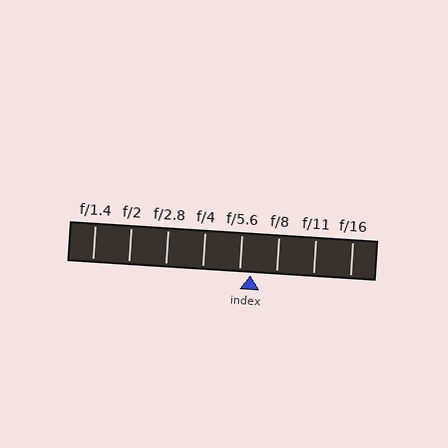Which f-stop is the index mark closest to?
The index mark is closest to f/5.6.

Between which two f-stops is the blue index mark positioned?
The index mark is between f/5.6 and f/8.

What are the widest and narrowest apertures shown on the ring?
The widest aperture shown is f/1.4 and the narrowest is f/16.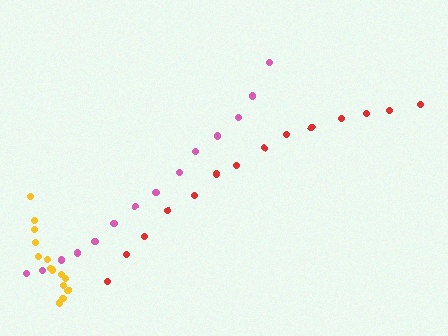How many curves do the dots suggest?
There are 3 distinct paths.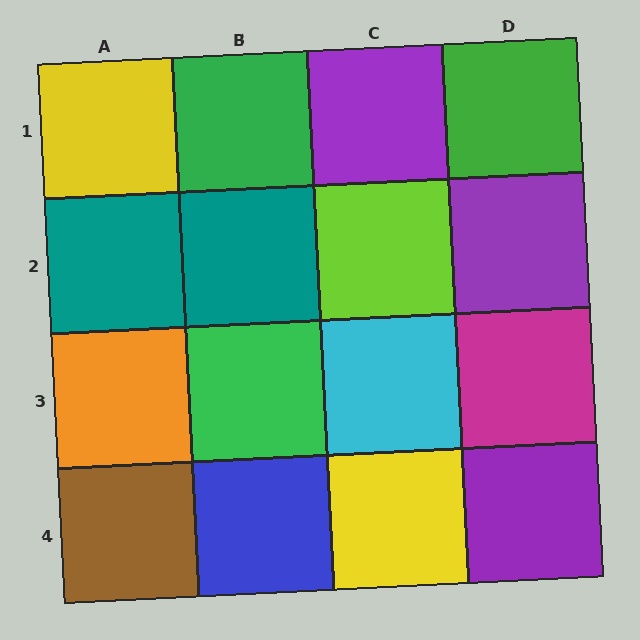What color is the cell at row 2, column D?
Purple.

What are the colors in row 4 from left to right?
Brown, blue, yellow, purple.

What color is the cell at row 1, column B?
Green.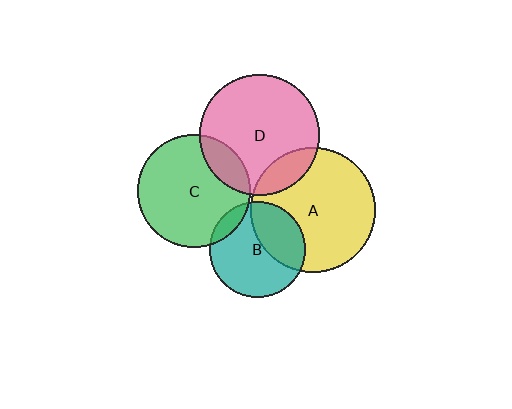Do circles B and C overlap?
Yes.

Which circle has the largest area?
Circle A (yellow).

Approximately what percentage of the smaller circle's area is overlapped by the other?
Approximately 10%.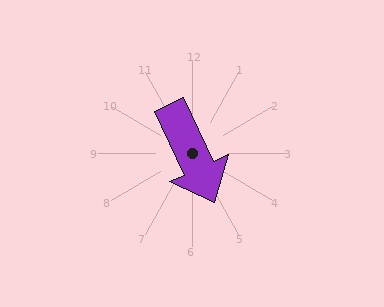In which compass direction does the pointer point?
Southeast.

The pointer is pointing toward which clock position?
Roughly 5 o'clock.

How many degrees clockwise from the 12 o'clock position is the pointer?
Approximately 155 degrees.